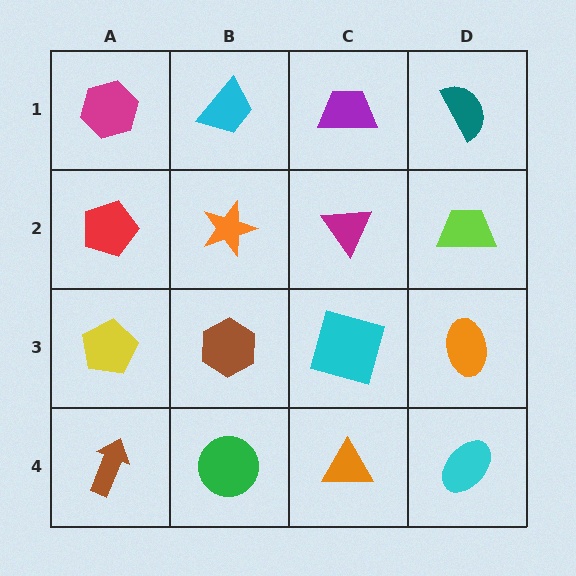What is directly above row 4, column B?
A brown hexagon.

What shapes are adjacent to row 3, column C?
A magenta triangle (row 2, column C), an orange triangle (row 4, column C), a brown hexagon (row 3, column B), an orange ellipse (row 3, column D).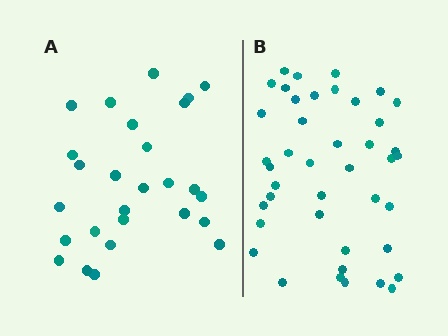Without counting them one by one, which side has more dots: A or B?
Region B (the right region) has more dots.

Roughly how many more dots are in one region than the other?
Region B has approximately 15 more dots than region A.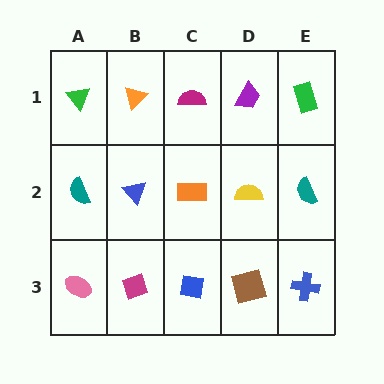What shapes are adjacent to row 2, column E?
A green rectangle (row 1, column E), a blue cross (row 3, column E), a yellow semicircle (row 2, column D).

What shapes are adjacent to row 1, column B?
A blue triangle (row 2, column B), a green triangle (row 1, column A), a magenta semicircle (row 1, column C).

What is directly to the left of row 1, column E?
A purple trapezoid.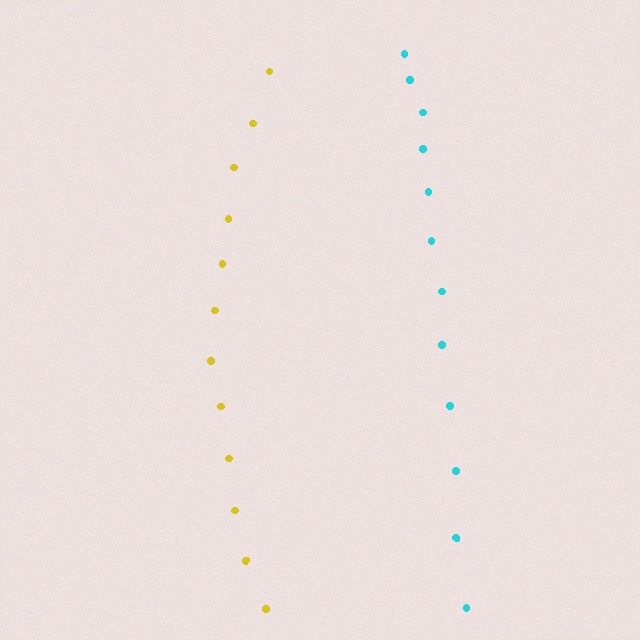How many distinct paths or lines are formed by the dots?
There are 2 distinct paths.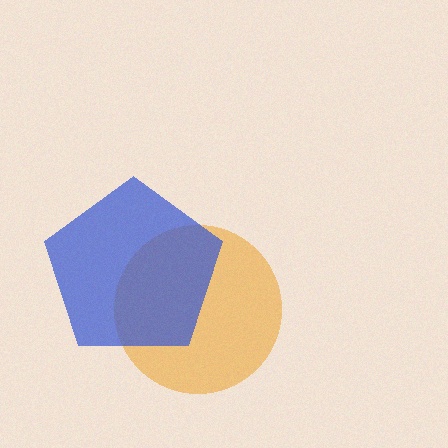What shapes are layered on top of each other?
The layered shapes are: an orange circle, a blue pentagon.